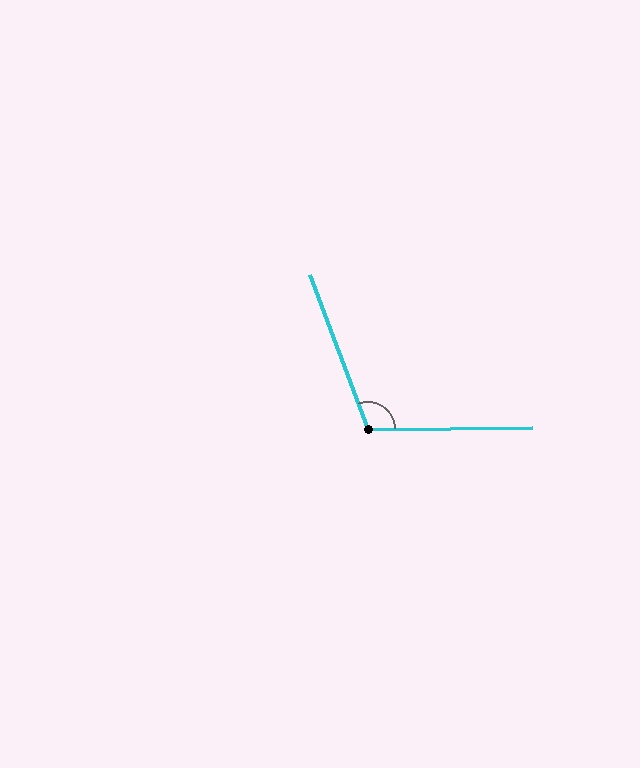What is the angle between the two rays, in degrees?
Approximately 110 degrees.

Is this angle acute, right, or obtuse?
It is obtuse.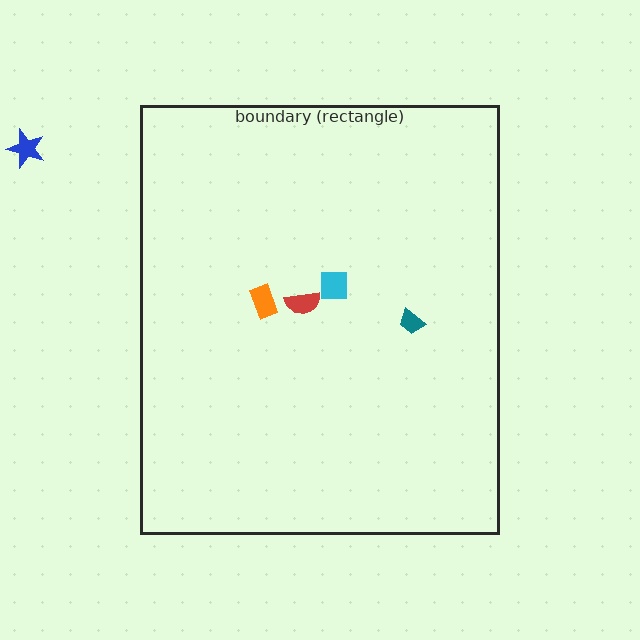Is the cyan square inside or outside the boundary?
Inside.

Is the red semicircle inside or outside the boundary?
Inside.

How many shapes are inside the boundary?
4 inside, 1 outside.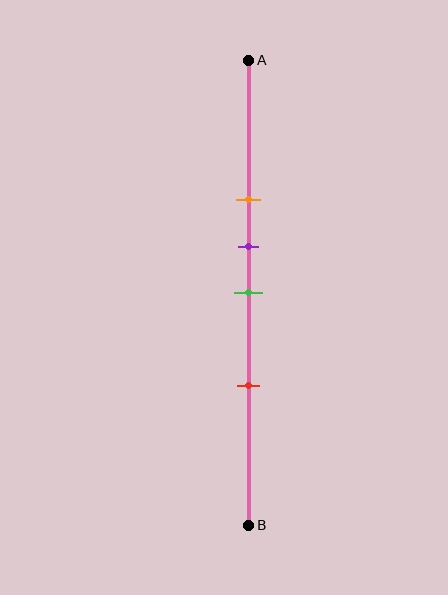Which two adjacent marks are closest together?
The purple and green marks are the closest adjacent pair.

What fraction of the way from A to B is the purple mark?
The purple mark is approximately 40% (0.4) of the way from A to B.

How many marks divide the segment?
There are 4 marks dividing the segment.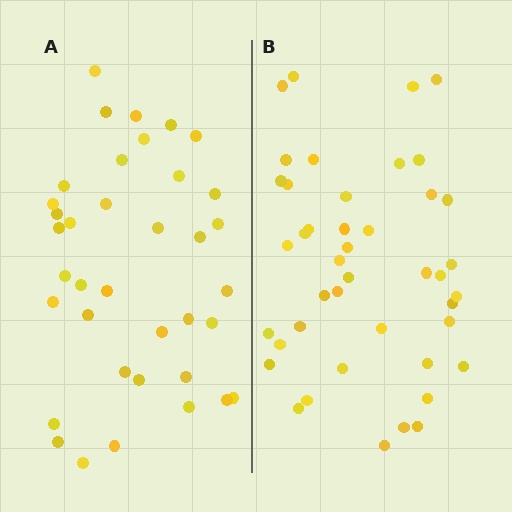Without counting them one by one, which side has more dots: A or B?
Region B (the right region) has more dots.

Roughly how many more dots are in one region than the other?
Region B has about 6 more dots than region A.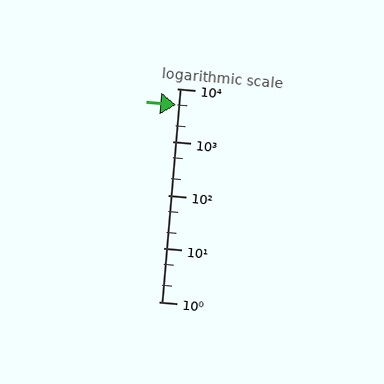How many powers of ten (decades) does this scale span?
The scale spans 4 decades, from 1 to 10000.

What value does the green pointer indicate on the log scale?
The pointer indicates approximately 4900.